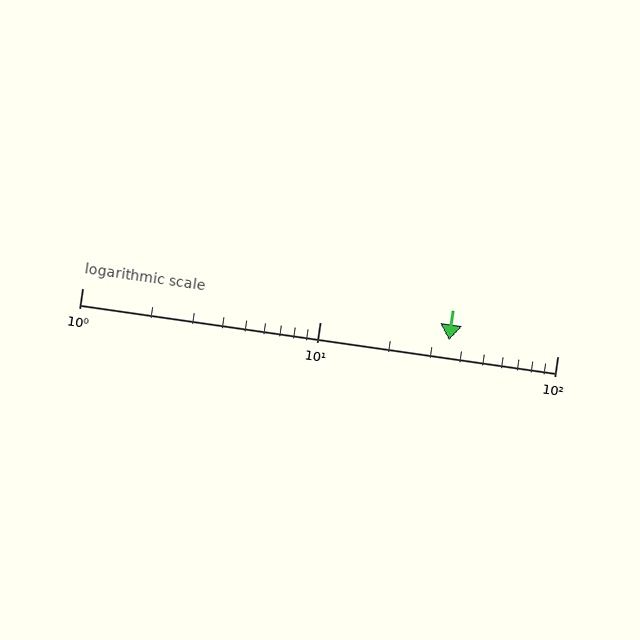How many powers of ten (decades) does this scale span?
The scale spans 2 decades, from 1 to 100.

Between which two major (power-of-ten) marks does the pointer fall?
The pointer is between 10 and 100.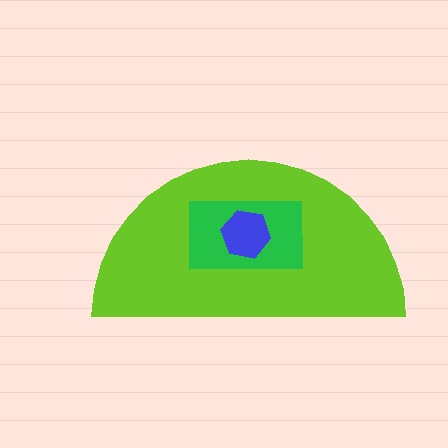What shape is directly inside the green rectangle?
The blue hexagon.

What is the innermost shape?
The blue hexagon.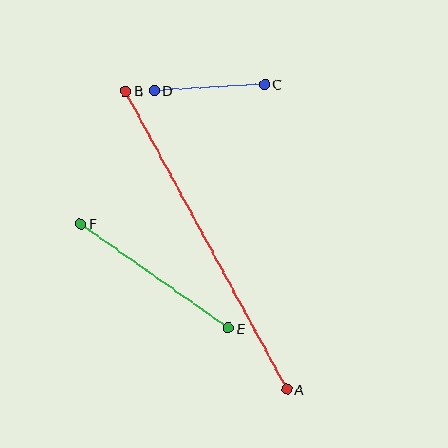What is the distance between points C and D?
The distance is approximately 110 pixels.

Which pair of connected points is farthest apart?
Points A and B are farthest apart.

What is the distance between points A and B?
The distance is approximately 339 pixels.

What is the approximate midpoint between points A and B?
The midpoint is at approximately (206, 240) pixels.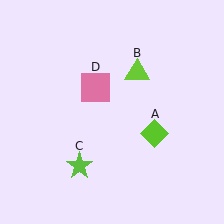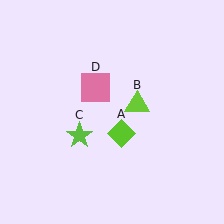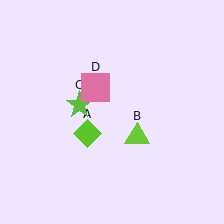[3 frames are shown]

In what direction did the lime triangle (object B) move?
The lime triangle (object B) moved down.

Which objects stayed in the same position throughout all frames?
Pink square (object D) remained stationary.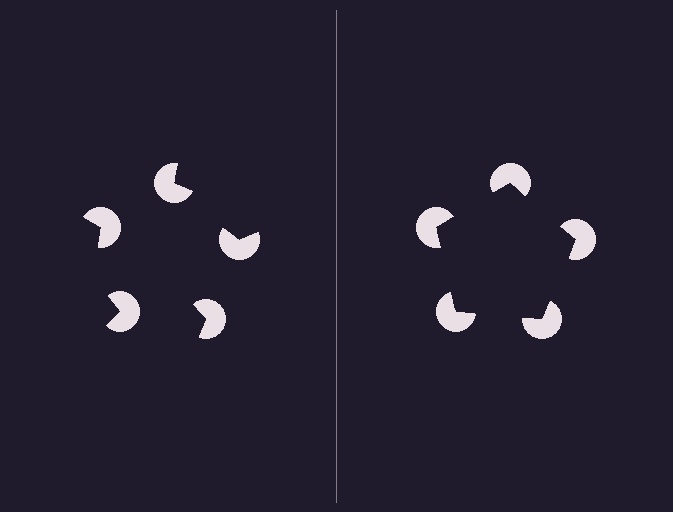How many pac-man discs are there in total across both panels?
10 — 5 on each side.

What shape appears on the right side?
An illusory pentagon.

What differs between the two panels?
The pac-man discs are positioned identically on both sides; only the wedge orientations differ. On the right they align to a pentagon; on the left they are misaligned.